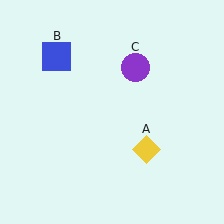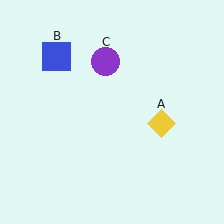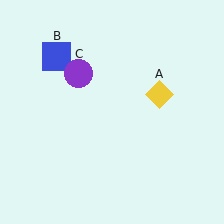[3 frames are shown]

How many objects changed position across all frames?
2 objects changed position: yellow diamond (object A), purple circle (object C).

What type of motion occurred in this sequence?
The yellow diamond (object A), purple circle (object C) rotated counterclockwise around the center of the scene.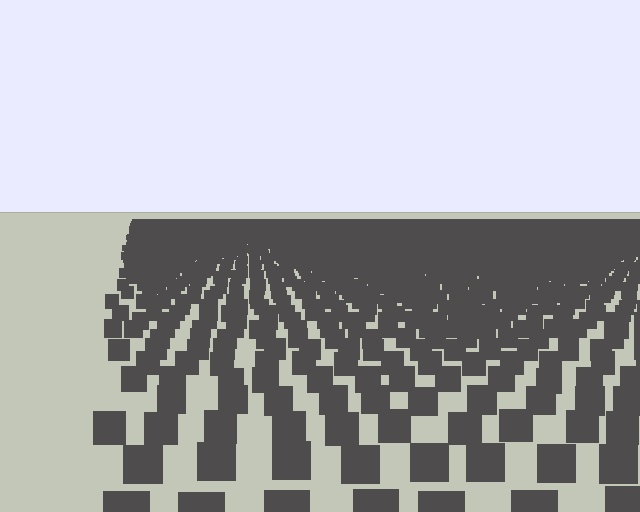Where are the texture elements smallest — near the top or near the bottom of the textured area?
Near the top.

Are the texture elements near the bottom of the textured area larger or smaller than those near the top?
Larger. Near the bottom, elements are closer to the viewer and appear at a bigger on-screen size.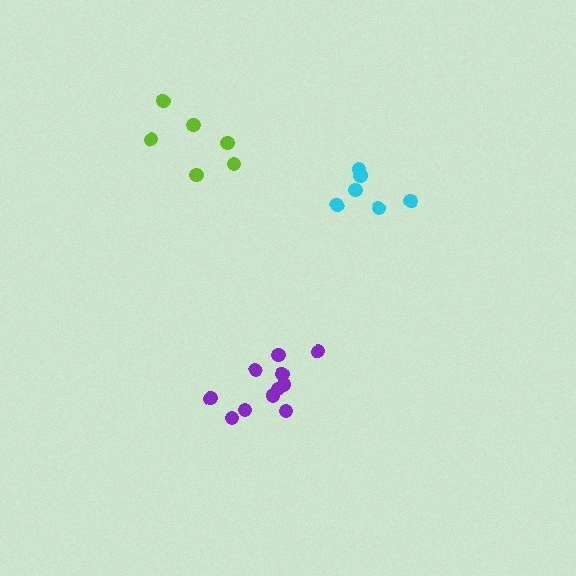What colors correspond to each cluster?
The clusters are colored: lime, purple, cyan.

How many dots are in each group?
Group 1: 6 dots, Group 2: 11 dots, Group 3: 6 dots (23 total).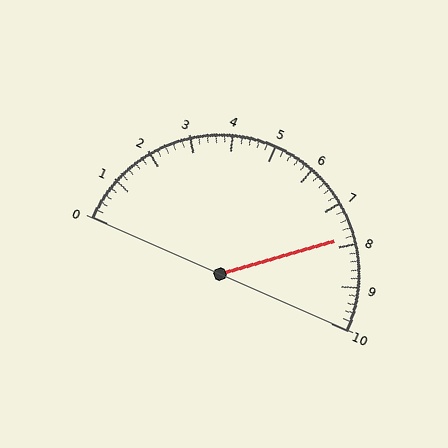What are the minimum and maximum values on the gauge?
The gauge ranges from 0 to 10.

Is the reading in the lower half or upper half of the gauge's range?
The reading is in the upper half of the range (0 to 10).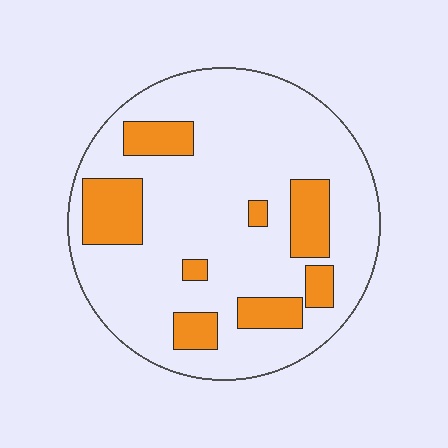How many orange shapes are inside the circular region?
8.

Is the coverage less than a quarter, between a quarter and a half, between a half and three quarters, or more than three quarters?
Less than a quarter.